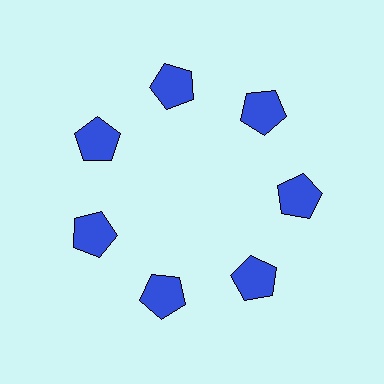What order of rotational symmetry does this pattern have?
This pattern has 7-fold rotational symmetry.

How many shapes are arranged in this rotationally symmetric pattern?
There are 7 shapes, arranged in 7 groups of 1.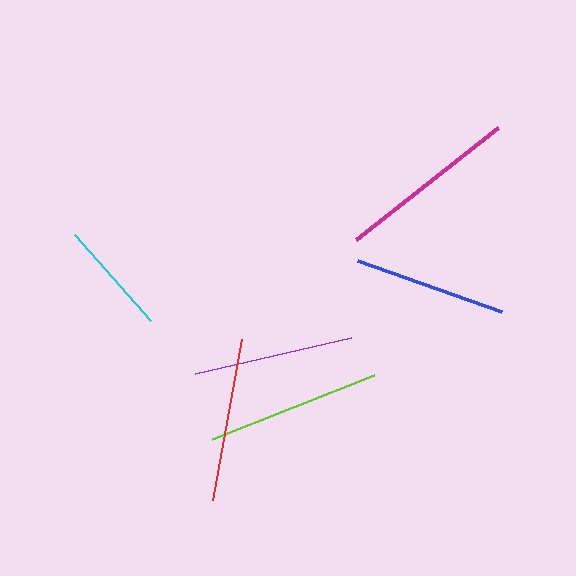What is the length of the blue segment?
The blue segment is approximately 152 pixels long.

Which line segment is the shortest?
The cyan line is the shortest at approximately 115 pixels.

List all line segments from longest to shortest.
From longest to shortest: magenta, lime, red, purple, blue, cyan.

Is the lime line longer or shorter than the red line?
The lime line is longer than the red line.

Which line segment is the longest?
The magenta line is the longest at approximately 181 pixels.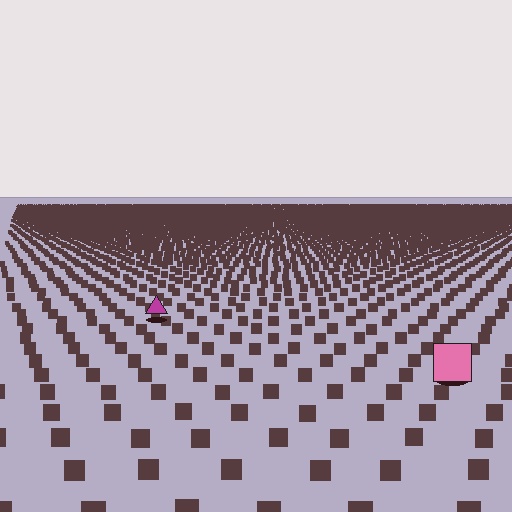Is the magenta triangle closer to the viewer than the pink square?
No. The pink square is closer — you can tell from the texture gradient: the ground texture is coarser near it.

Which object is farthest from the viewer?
The magenta triangle is farthest from the viewer. It appears smaller and the ground texture around it is denser.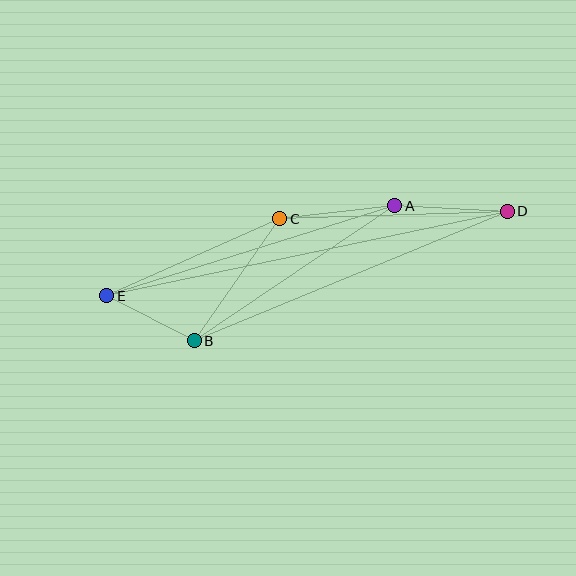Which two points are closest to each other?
Points B and E are closest to each other.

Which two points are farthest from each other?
Points D and E are farthest from each other.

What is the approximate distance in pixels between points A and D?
The distance between A and D is approximately 113 pixels.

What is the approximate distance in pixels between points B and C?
The distance between B and C is approximately 149 pixels.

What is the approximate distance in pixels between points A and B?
The distance between A and B is approximately 242 pixels.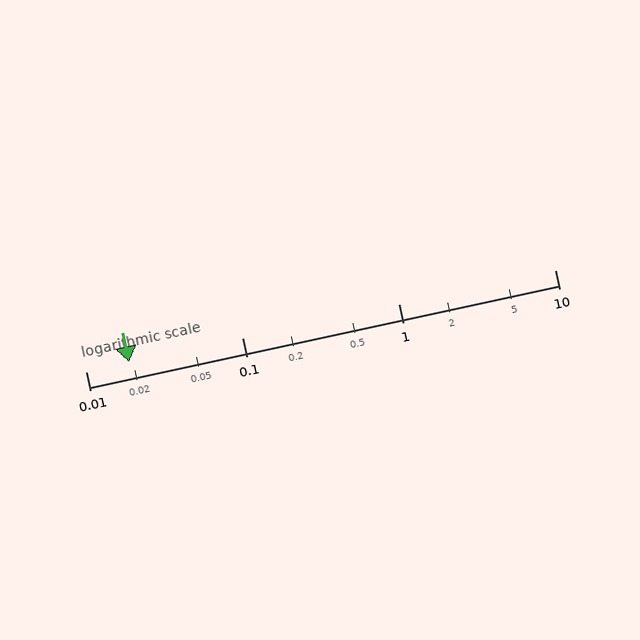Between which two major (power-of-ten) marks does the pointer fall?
The pointer is between 0.01 and 0.1.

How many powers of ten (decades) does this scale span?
The scale spans 3 decades, from 0.01 to 10.